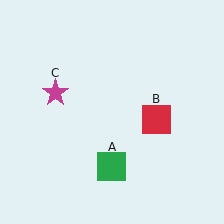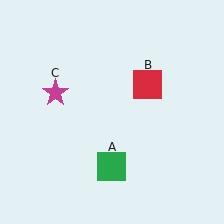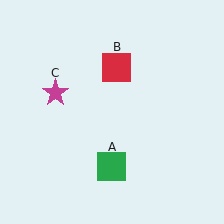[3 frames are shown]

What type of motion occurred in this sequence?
The red square (object B) rotated counterclockwise around the center of the scene.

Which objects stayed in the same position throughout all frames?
Green square (object A) and magenta star (object C) remained stationary.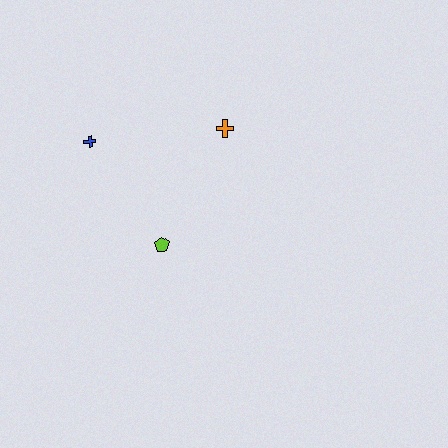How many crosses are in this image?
There are 2 crosses.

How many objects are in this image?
There are 3 objects.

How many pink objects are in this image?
There are no pink objects.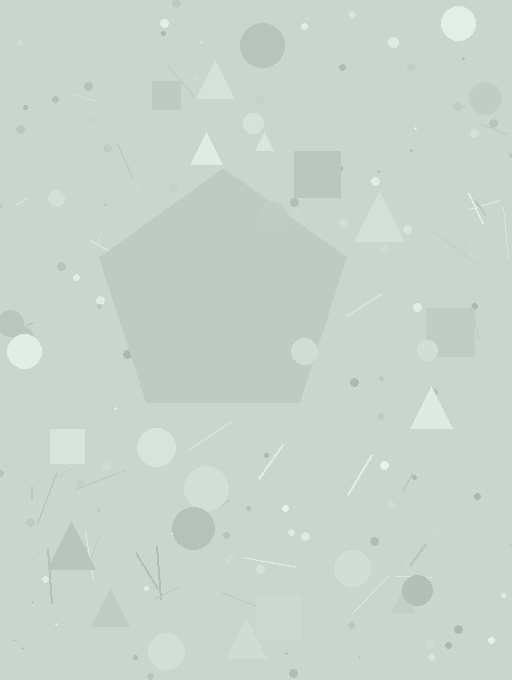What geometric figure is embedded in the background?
A pentagon is embedded in the background.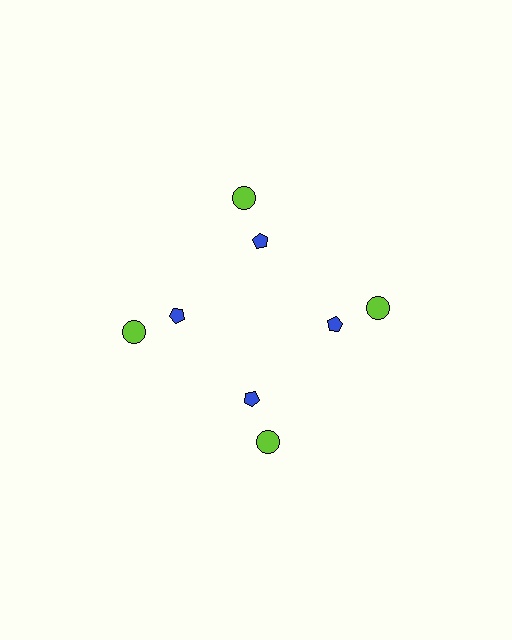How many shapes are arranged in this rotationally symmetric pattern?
There are 8 shapes, arranged in 4 groups of 2.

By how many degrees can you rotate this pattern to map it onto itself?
The pattern maps onto itself every 90 degrees of rotation.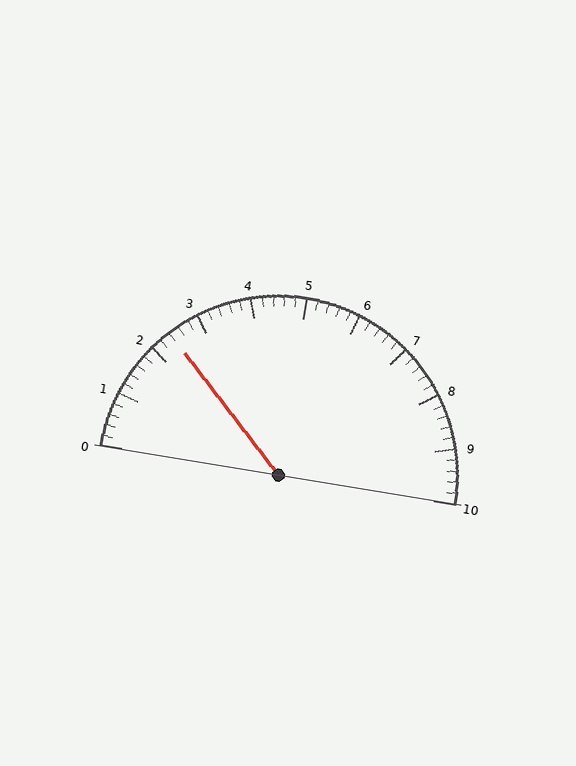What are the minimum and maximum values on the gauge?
The gauge ranges from 0 to 10.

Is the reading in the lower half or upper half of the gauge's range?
The reading is in the lower half of the range (0 to 10).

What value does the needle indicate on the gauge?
The needle indicates approximately 2.4.